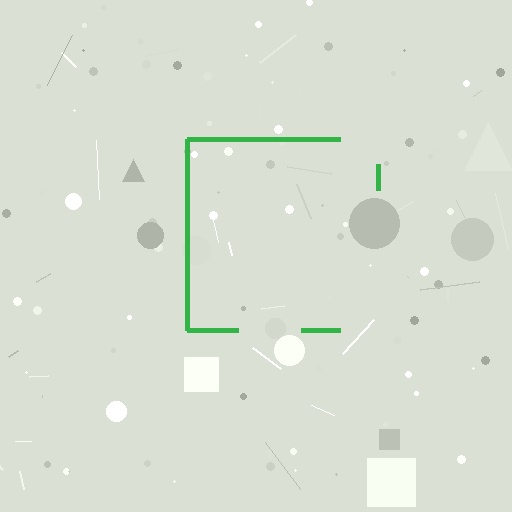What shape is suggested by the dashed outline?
The dashed outline suggests a square.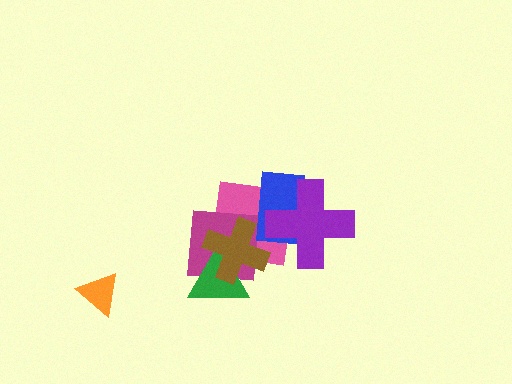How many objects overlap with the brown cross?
3 objects overlap with the brown cross.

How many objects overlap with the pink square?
4 objects overlap with the pink square.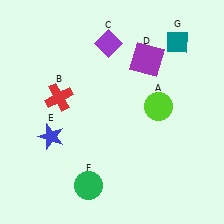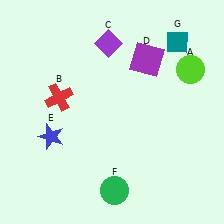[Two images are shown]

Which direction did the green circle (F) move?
The green circle (F) moved right.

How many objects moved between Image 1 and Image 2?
2 objects moved between the two images.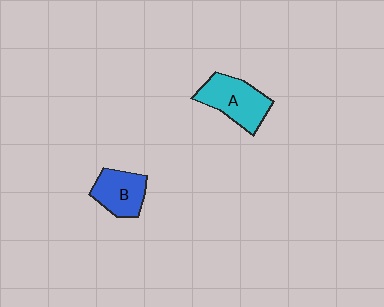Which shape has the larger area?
Shape A (cyan).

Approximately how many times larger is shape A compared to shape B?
Approximately 1.3 times.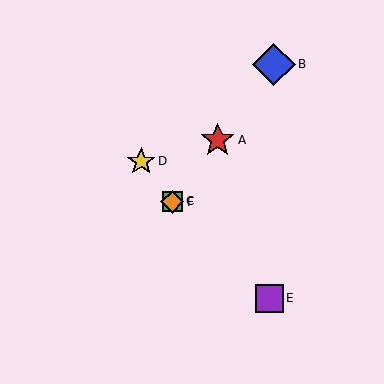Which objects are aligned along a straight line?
Objects A, B, C, F are aligned along a straight line.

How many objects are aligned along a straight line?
4 objects (A, B, C, F) are aligned along a straight line.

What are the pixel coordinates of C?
Object C is at (172, 201).